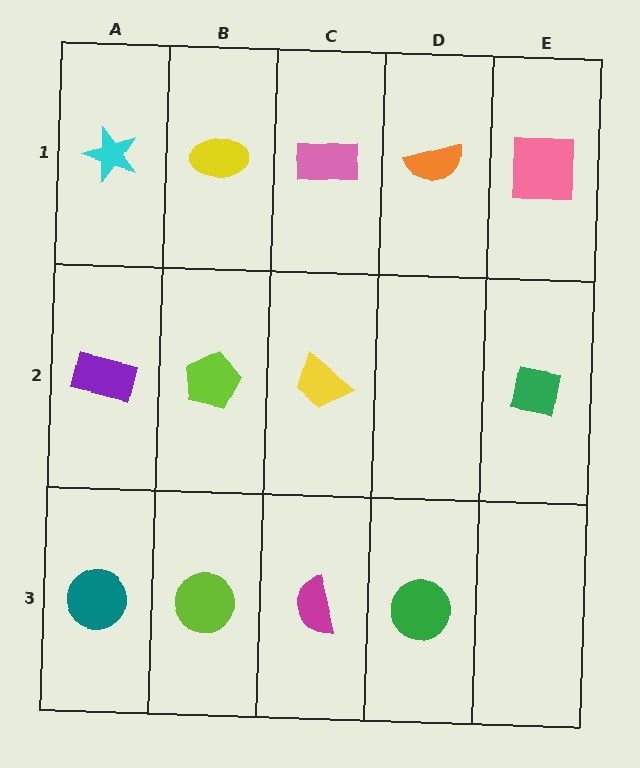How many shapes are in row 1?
5 shapes.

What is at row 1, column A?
A cyan star.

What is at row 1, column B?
A yellow ellipse.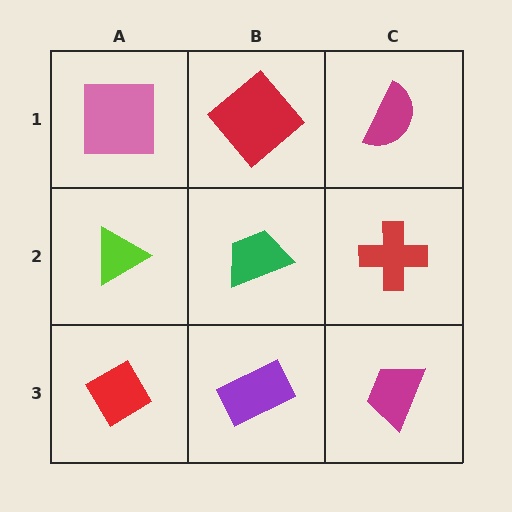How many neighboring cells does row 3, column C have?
2.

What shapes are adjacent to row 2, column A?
A pink square (row 1, column A), a red diamond (row 3, column A), a green trapezoid (row 2, column B).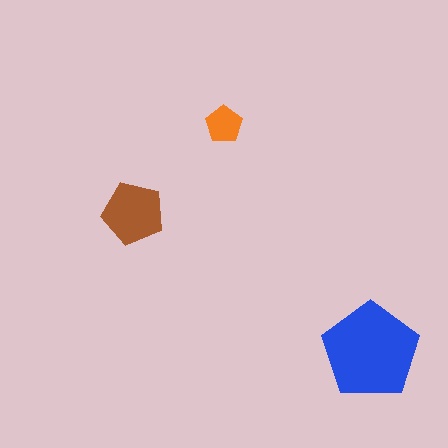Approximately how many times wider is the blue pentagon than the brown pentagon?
About 1.5 times wider.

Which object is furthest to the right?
The blue pentagon is rightmost.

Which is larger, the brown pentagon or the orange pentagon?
The brown one.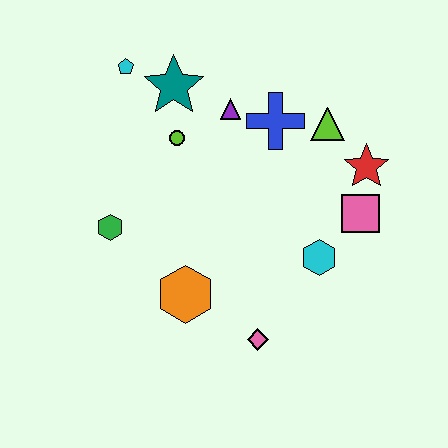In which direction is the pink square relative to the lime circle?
The pink square is to the right of the lime circle.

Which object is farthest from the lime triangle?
The green hexagon is farthest from the lime triangle.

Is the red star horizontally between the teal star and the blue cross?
No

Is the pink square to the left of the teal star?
No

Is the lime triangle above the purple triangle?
No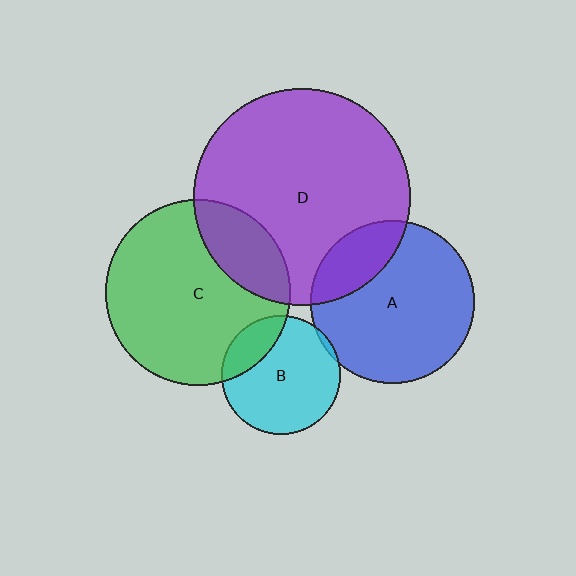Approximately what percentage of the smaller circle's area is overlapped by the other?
Approximately 20%.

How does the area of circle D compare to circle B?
Approximately 3.3 times.